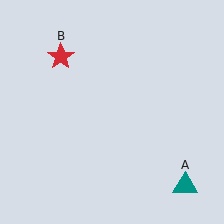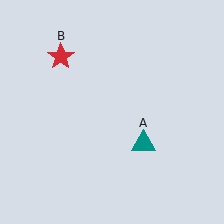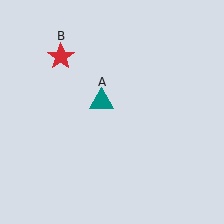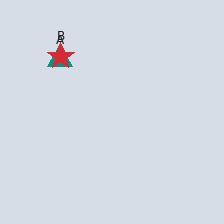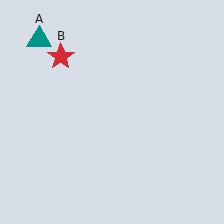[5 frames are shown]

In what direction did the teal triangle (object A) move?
The teal triangle (object A) moved up and to the left.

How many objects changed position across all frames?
1 object changed position: teal triangle (object A).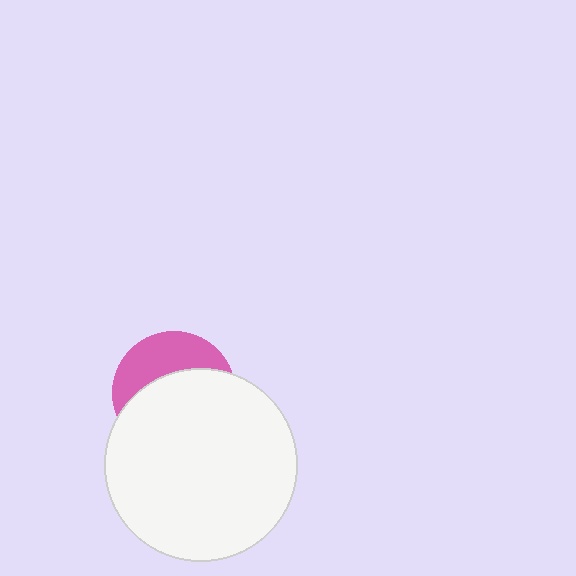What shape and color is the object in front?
The object in front is a white circle.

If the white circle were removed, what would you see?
You would see the complete pink circle.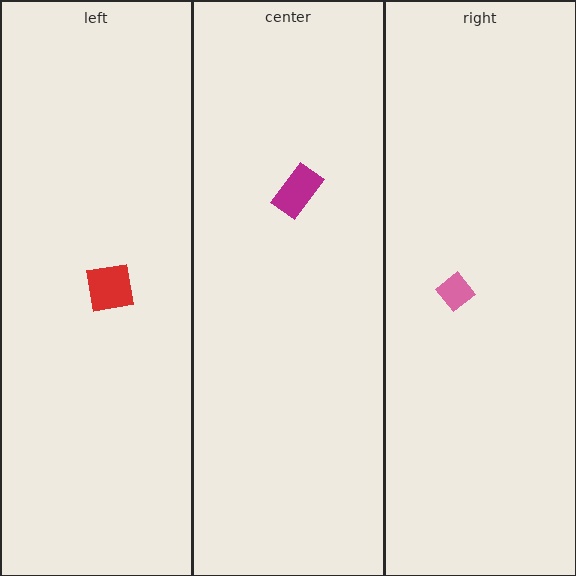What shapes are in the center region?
The magenta rectangle.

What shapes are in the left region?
The red square.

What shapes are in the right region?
The pink diamond.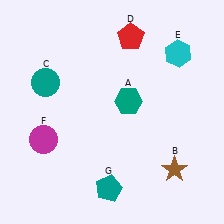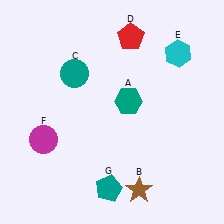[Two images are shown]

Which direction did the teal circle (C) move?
The teal circle (C) moved right.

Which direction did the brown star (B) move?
The brown star (B) moved left.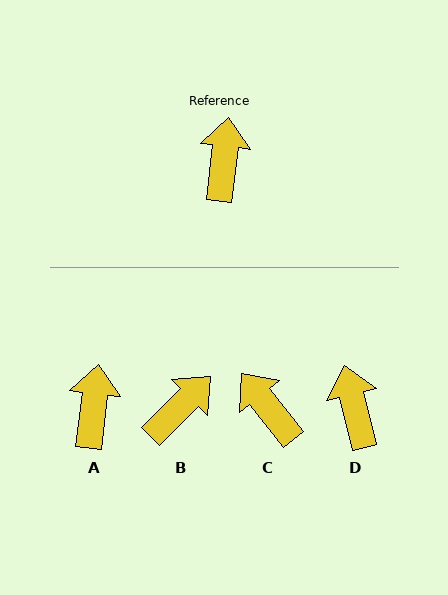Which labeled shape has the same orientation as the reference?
A.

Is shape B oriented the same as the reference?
No, it is off by about 38 degrees.